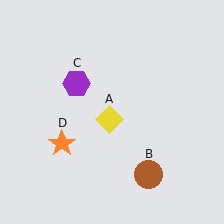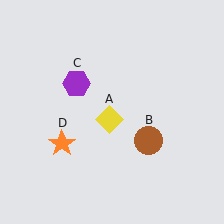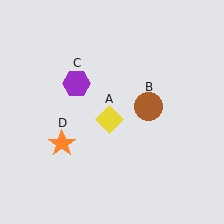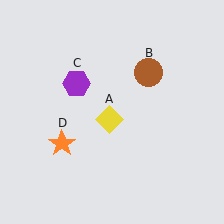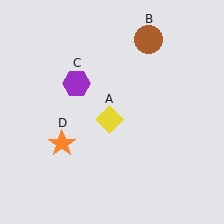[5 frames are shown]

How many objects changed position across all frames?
1 object changed position: brown circle (object B).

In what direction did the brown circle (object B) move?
The brown circle (object B) moved up.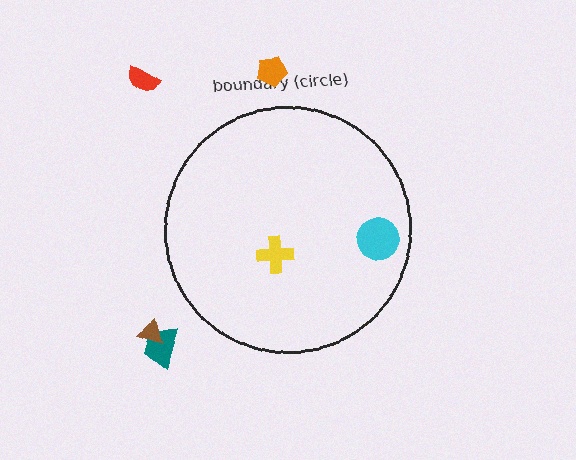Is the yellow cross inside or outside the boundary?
Inside.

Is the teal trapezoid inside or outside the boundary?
Outside.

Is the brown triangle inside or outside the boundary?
Outside.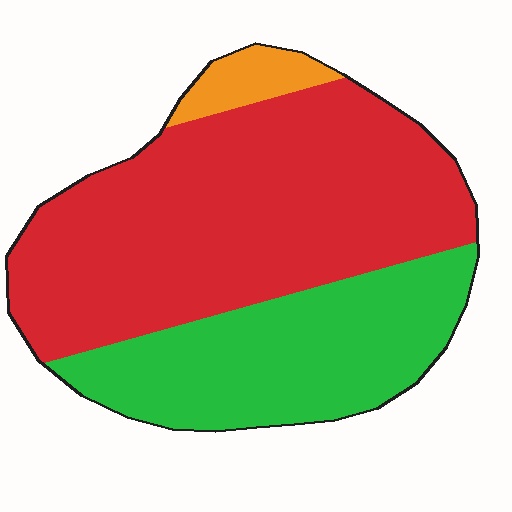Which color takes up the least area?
Orange, at roughly 5%.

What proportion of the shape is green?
Green takes up about one third (1/3) of the shape.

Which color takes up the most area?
Red, at roughly 60%.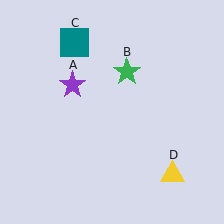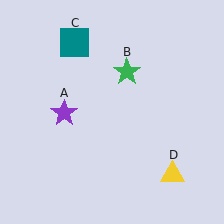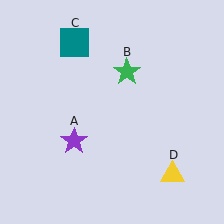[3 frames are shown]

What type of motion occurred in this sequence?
The purple star (object A) rotated counterclockwise around the center of the scene.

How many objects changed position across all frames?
1 object changed position: purple star (object A).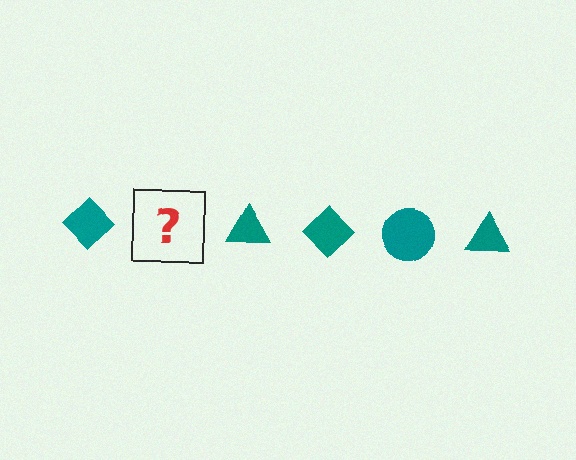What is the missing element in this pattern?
The missing element is a teal circle.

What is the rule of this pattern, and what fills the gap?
The rule is that the pattern cycles through diamond, circle, triangle shapes in teal. The gap should be filled with a teal circle.